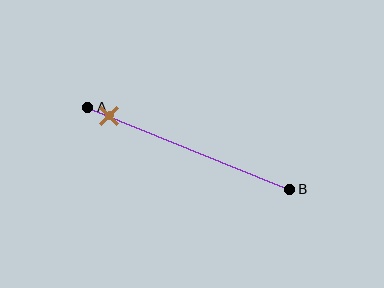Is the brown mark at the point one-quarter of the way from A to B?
No, the mark is at about 10% from A, not at the 25% one-quarter point.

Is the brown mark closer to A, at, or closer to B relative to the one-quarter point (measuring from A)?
The brown mark is closer to point A than the one-quarter point of segment AB.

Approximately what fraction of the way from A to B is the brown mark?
The brown mark is approximately 10% of the way from A to B.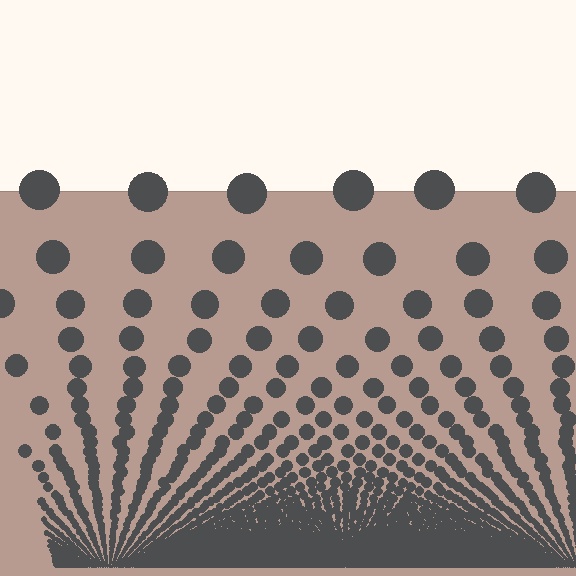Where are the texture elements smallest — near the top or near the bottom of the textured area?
Near the bottom.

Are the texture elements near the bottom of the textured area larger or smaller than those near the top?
Smaller. The gradient is inverted — elements near the bottom are smaller and denser.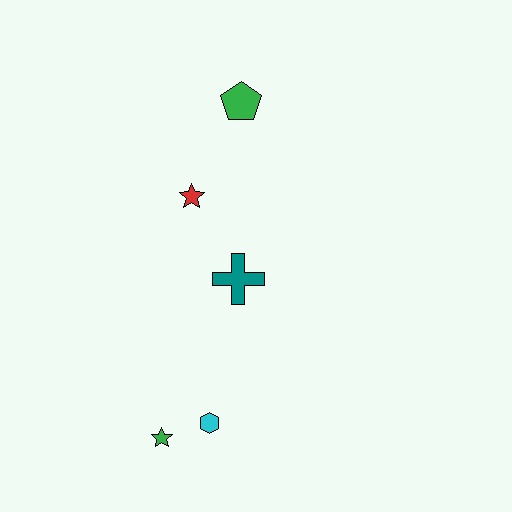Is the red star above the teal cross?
Yes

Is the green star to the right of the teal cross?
No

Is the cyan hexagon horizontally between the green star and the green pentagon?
Yes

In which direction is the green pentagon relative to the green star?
The green pentagon is above the green star.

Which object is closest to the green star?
The cyan hexagon is closest to the green star.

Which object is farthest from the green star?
The green pentagon is farthest from the green star.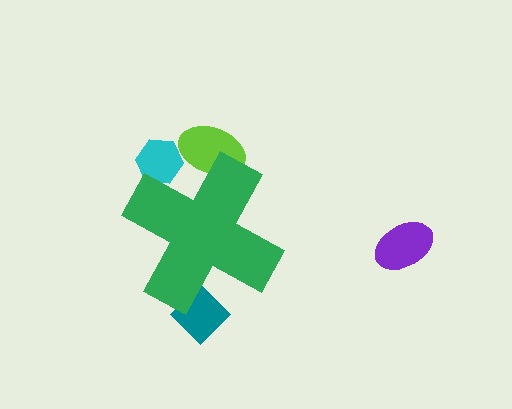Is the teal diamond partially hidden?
Yes, the teal diamond is partially hidden behind the green cross.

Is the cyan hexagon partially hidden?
Yes, the cyan hexagon is partially hidden behind the green cross.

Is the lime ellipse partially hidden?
Yes, the lime ellipse is partially hidden behind the green cross.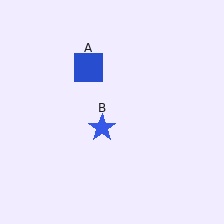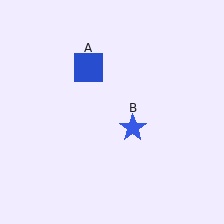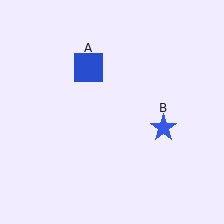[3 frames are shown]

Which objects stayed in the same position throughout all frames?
Blue square (object A) remained stationary.